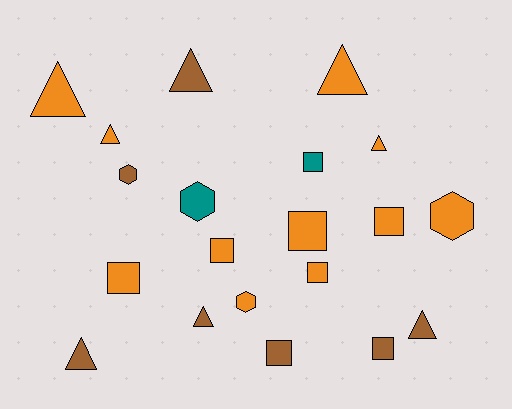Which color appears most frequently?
Orange, with 11 objects.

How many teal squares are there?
There is 1 teal square.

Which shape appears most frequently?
Square, with 8 objects.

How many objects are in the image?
There are 20 objects.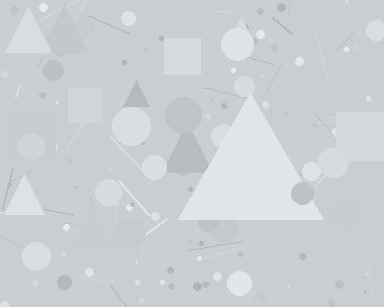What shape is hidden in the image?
A triangle is hidden in the image.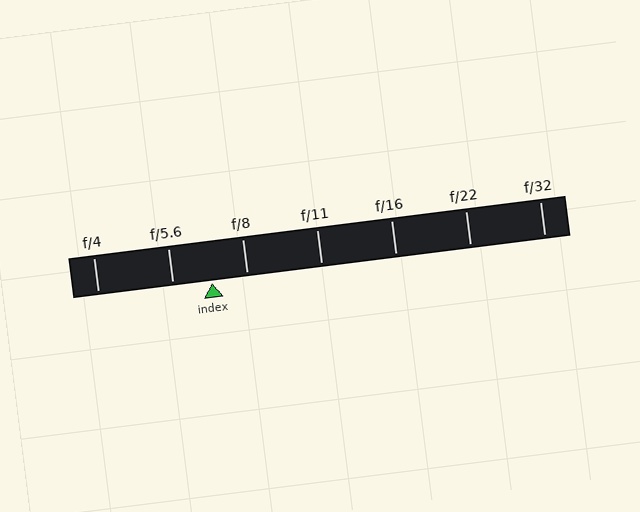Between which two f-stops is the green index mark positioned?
The index mark is between f/5.6 and f/8.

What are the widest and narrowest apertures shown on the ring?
The widest aperture shown is f/4 and the narrowest is f/32.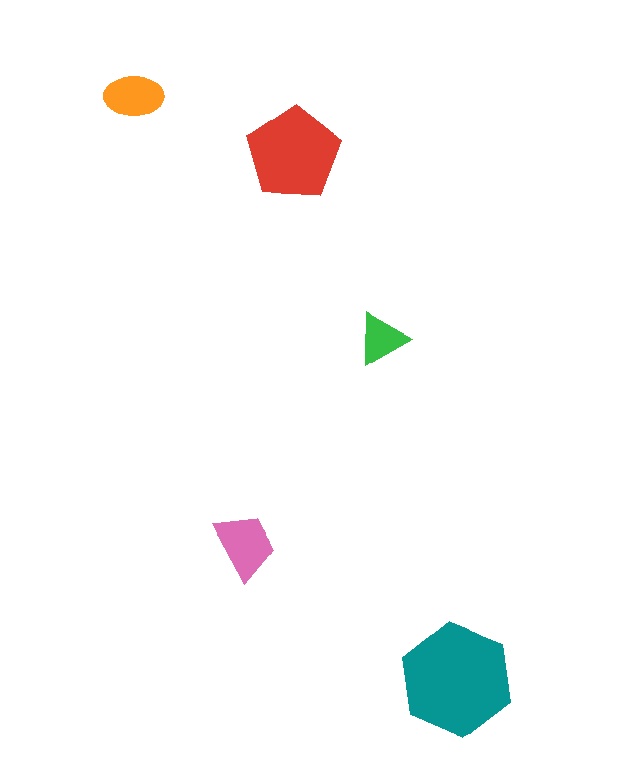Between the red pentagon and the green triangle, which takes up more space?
The red pentagon.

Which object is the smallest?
The green triangle.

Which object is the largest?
The teal hexagon.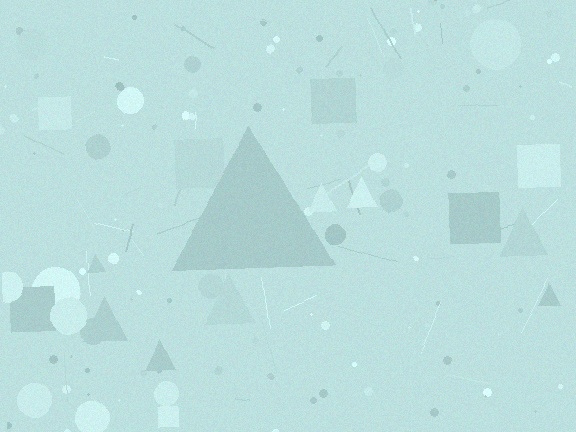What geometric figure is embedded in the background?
A triangle is embedded in the background.